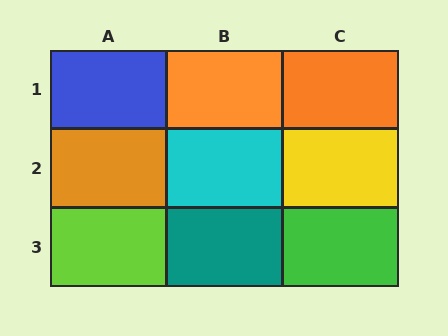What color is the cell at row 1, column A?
Blue.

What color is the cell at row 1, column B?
Orange.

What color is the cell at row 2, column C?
Yellow.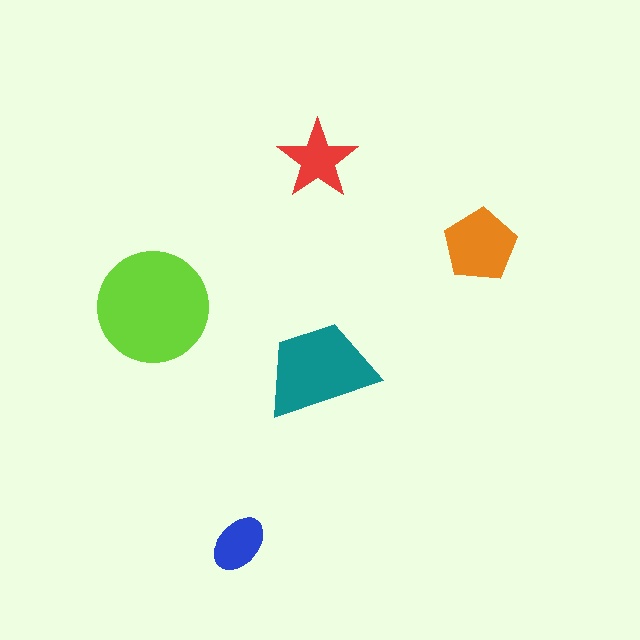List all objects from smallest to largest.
The blue ellipse, the red star, the orange pentagon, the teal trapezoid, the lime circle.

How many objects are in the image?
There are 5 objects in the image.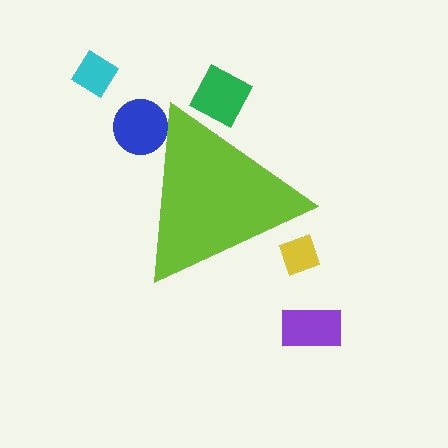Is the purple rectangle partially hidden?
No, the purple rectangle is fully visible.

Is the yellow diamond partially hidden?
Yes, the yellow diamond is partially hidden behind the lime triangle.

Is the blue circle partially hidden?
Yes, the blue circle is partially hidden behind the lime triangle.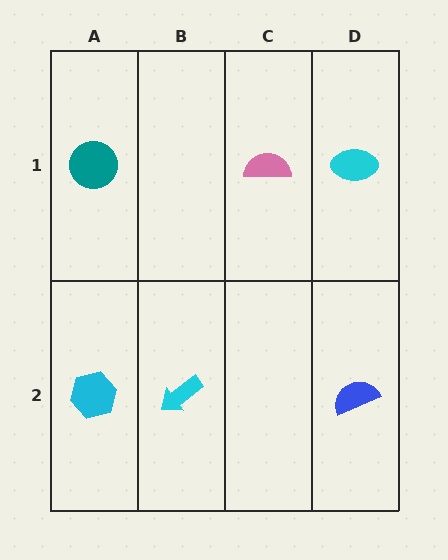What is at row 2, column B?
A cyan arrow.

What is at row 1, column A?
A teal circle.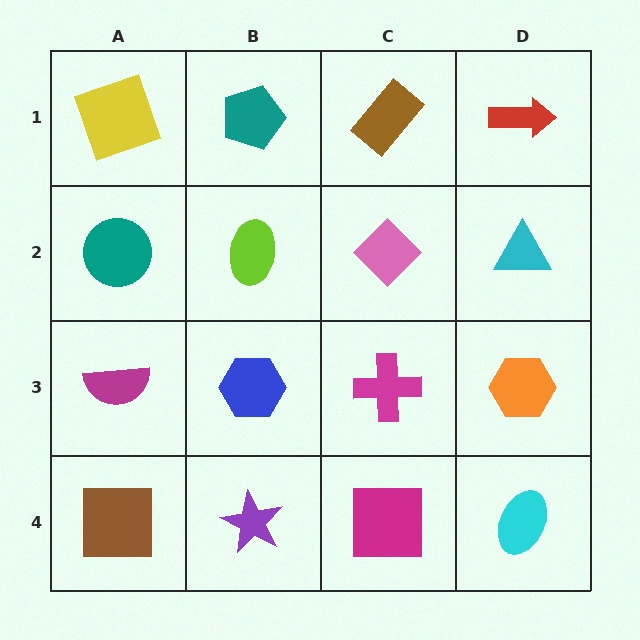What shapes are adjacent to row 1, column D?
A cyan triangle (row 2, column D), a brown rectangle (row 1, column C).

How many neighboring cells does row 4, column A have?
2.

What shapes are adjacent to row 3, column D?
A cyan triangle (row 2, column D), a cyan ellipse (row 4, column D), a magenta cross (row 3, column C).